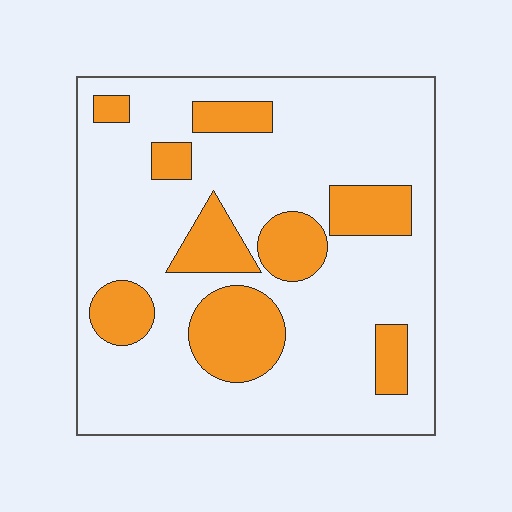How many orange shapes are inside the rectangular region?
9.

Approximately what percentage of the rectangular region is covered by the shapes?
Approximately 25%.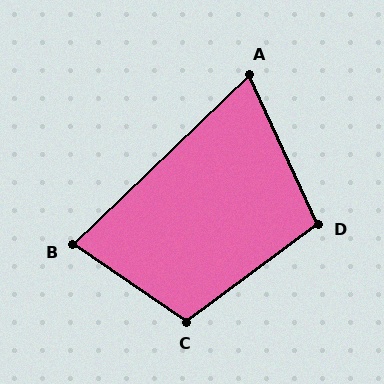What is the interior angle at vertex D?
Approximately 102 degrees (obtuse).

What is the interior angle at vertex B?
Approximately 78 degrees (acute).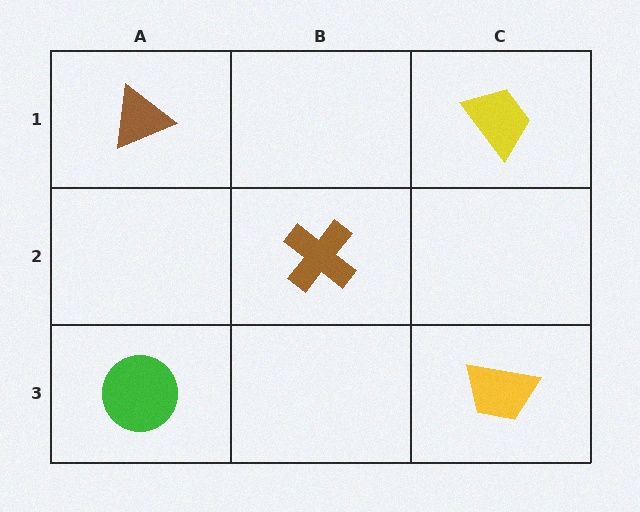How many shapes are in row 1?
2 shapes.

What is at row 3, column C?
A yellow trapezoid.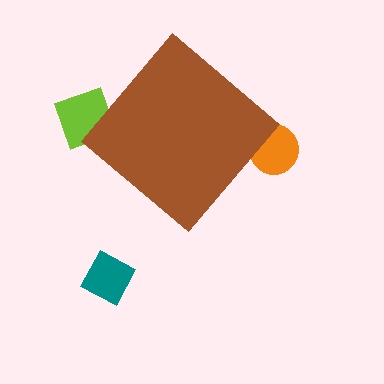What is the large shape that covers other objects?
A brown diamond.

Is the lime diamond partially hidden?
Yes, the lime diamond is partially hidden behind the brown diamond.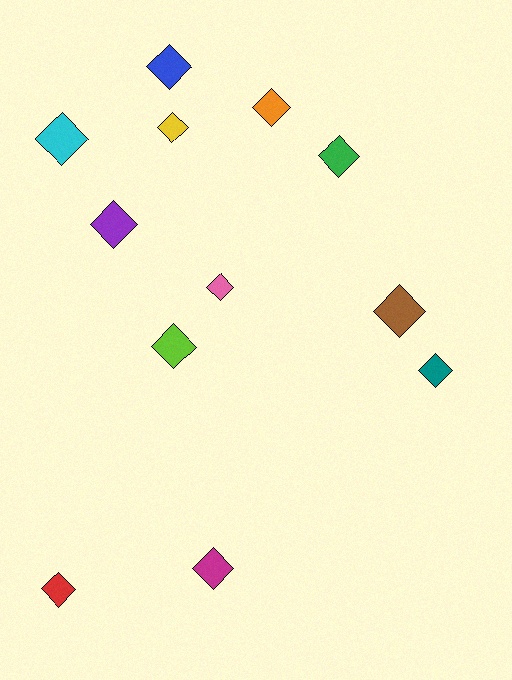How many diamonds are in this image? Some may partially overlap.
There are 12 diamonds.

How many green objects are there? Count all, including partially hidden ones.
There is 1 green object.